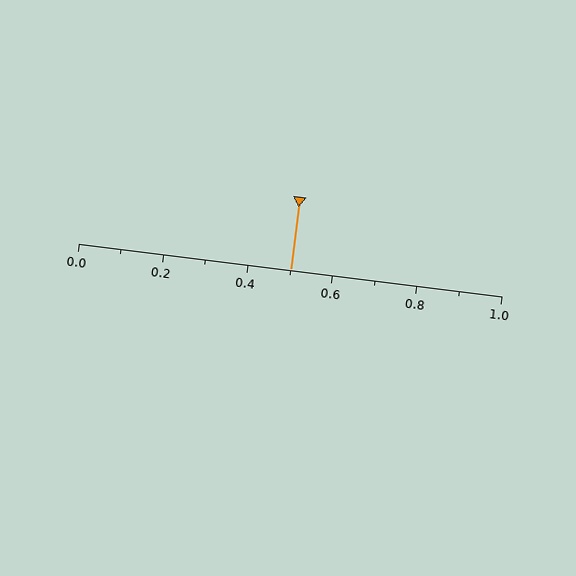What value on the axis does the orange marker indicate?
The marker indicates approximately 0.5.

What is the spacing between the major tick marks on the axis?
The major ticks are spaced 0.2 apart.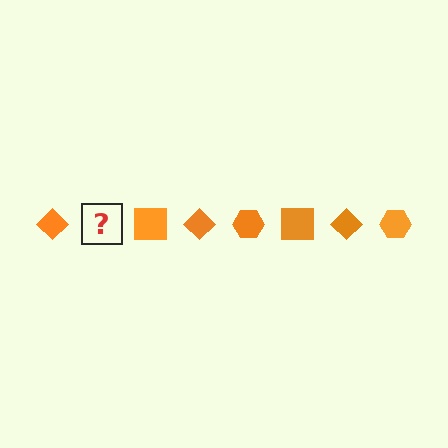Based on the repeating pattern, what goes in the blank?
The blank should be an orange hexagon.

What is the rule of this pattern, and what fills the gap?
The rule is that the pattern cycles through diamond, hexagon, square shapes in orange. The gap should be filled with an orange hexagon.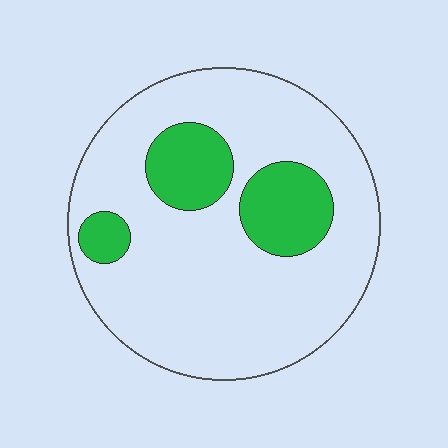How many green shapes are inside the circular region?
3.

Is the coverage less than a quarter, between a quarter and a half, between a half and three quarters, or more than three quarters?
Less than a quarter.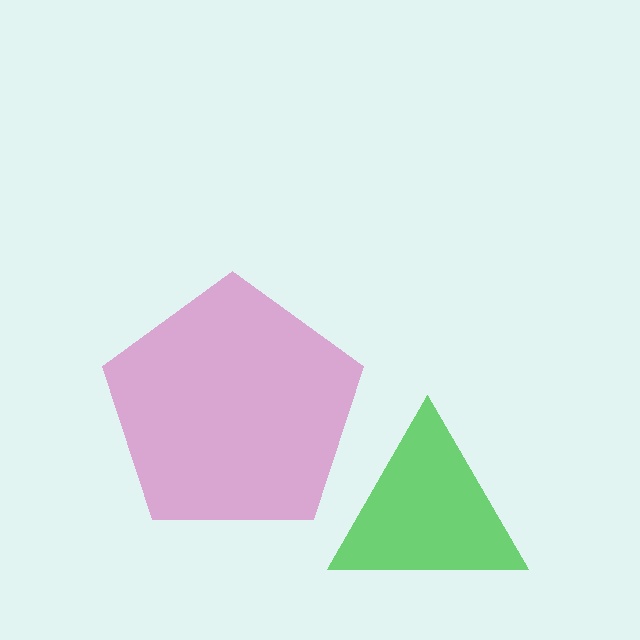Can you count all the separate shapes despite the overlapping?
Yes, there are 2 separate shapes.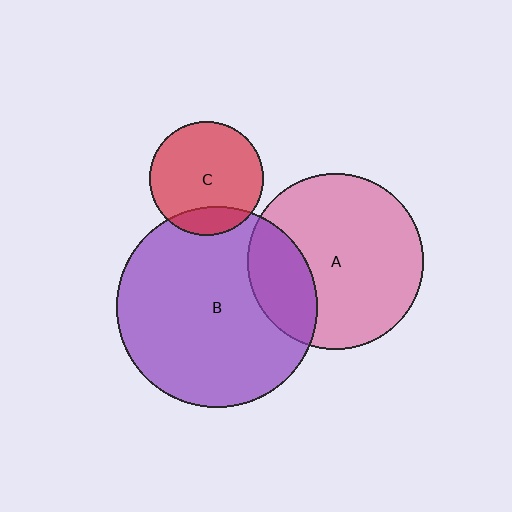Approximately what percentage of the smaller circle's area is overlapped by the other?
Approximately 25%.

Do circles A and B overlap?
Yes.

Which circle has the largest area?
Circle B (purple).